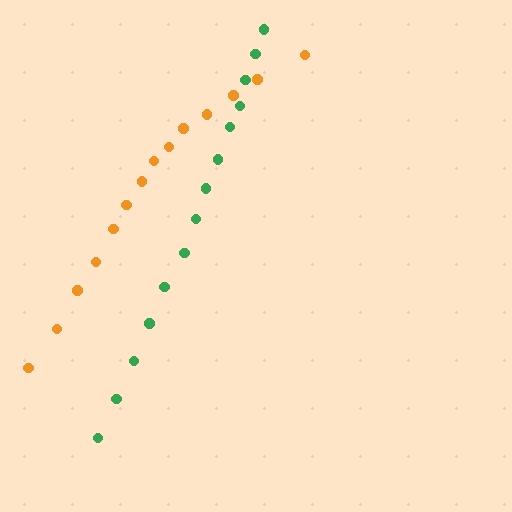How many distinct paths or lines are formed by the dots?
There are 2 distinct paths.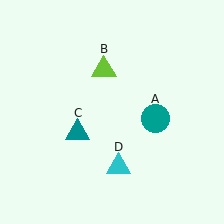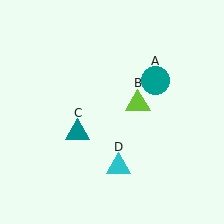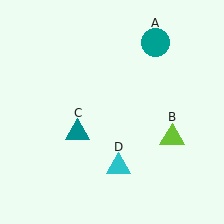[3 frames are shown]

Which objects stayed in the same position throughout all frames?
Teal triangle (object C) and cyan triangle (object D) remained stationary.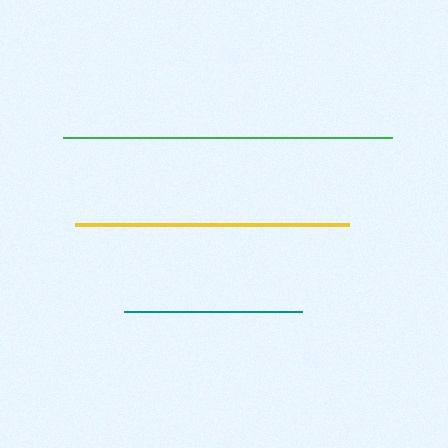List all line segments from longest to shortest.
From longest to shortest: green, yellow, teal.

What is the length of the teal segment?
The teal segment is approximately 178 pixels long.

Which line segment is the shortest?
The teal line is the shortest at approximately 178 pixels.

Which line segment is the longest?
The green line is the longest at approximately 329 pixels.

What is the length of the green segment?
The green segment is approximately 329 pixels long.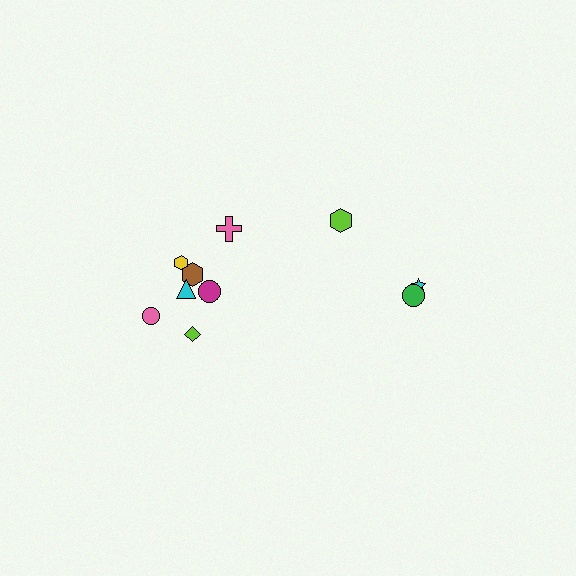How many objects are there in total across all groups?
There are 10 objects.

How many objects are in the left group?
There are 7 objects.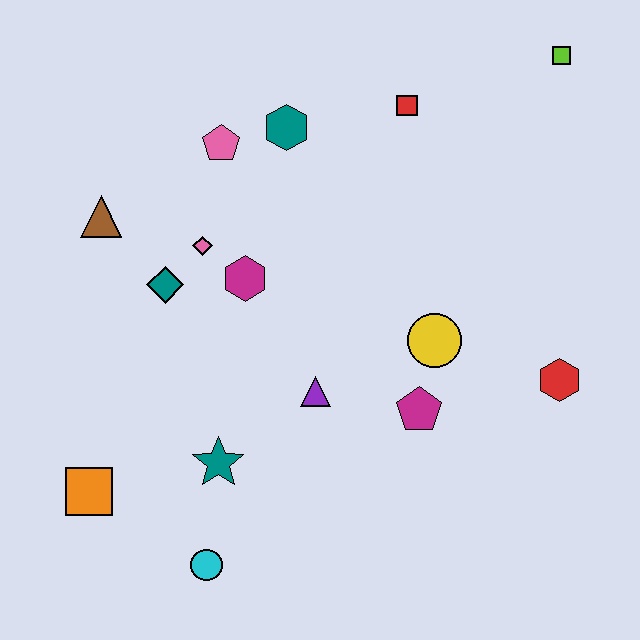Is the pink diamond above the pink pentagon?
No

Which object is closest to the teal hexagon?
The pink pentagon is closest to the teal hexagon.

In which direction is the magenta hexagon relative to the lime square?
The magenta hexagon is to the left of the lime square.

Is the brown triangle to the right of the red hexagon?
No